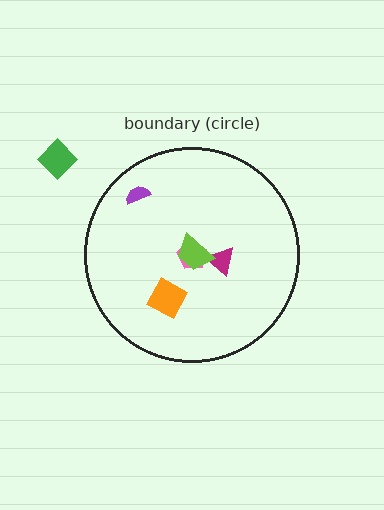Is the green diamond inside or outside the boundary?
Outside.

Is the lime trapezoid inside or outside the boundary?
Inside.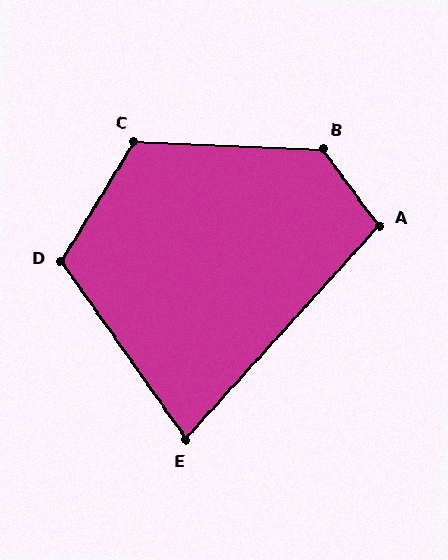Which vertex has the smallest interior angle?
E, at approximately 77 degrees.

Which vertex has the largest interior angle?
B, at approximately 128 degrees.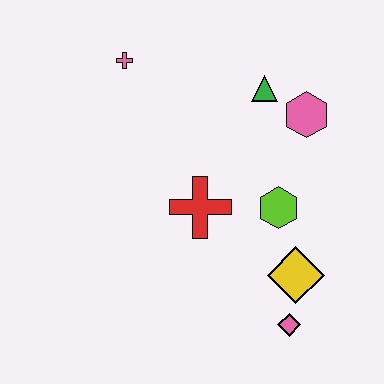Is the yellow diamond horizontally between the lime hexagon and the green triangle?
No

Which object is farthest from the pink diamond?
The pink cross is farthest from the pink diamond.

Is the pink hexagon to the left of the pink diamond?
No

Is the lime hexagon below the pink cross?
Yes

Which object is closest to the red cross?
The lime hexagon is closest to the red cross.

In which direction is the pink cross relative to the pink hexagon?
The pink cross is to the left of the pink hexagon.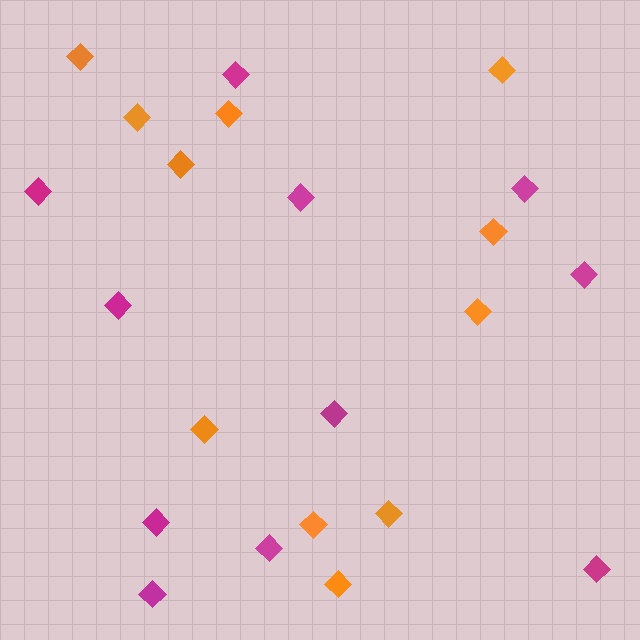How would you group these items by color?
There are 2 groups: one group of orange diamonds (11) and one group of magenta diamonds (11).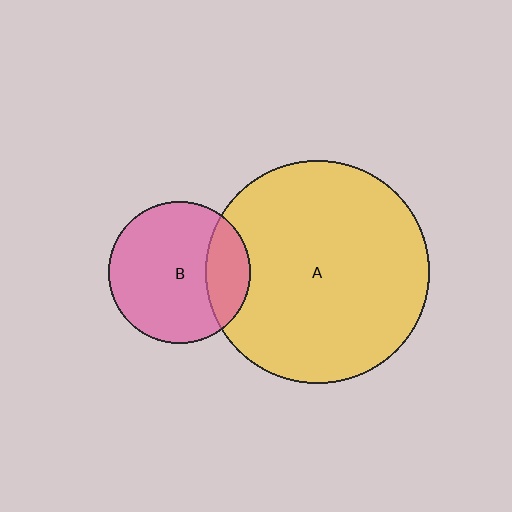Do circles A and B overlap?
Yes.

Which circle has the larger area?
Circle A (yellow).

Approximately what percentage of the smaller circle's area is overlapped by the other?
Approximately 20%.